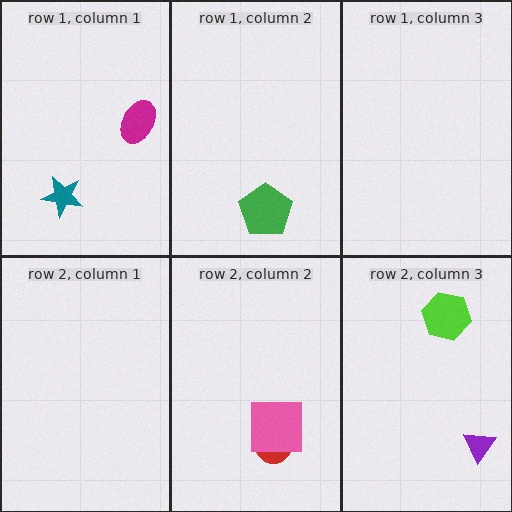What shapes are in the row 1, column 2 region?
The green pentagon.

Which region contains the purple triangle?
The row 2, column 3 region.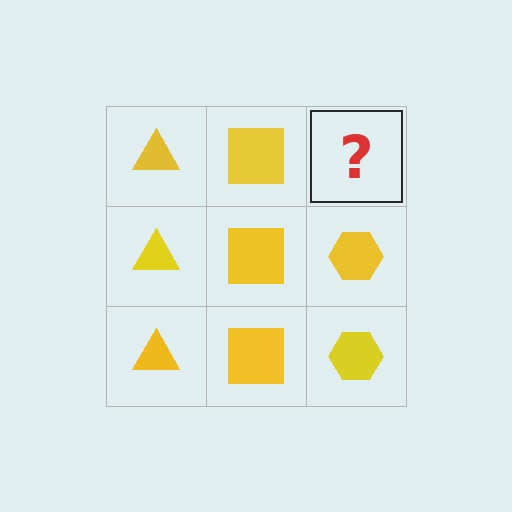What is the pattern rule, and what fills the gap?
The rule is that each column has a consistent shape. The gap should be filled with a yellow hexagon.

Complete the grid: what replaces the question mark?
The question mark should be replaced with a yellow hexagon.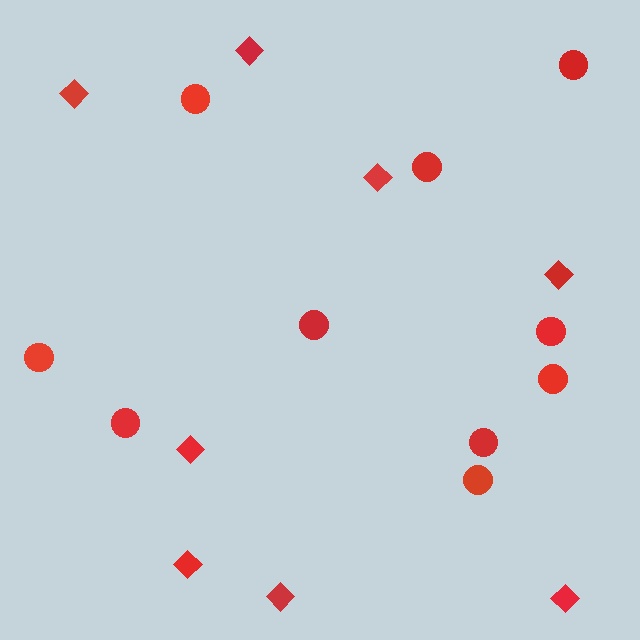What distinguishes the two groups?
There are 2 groups: one group of diamonds (8) and one group of circles (10).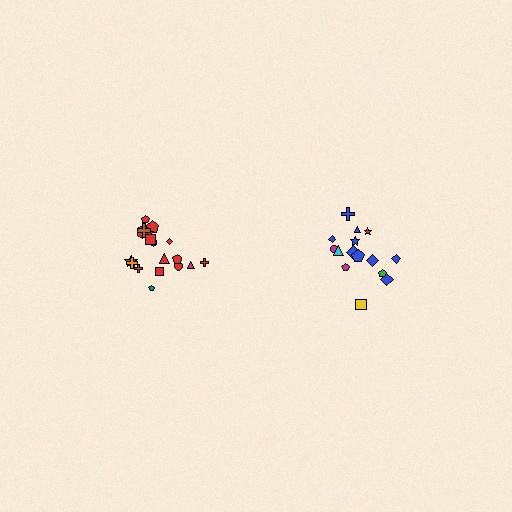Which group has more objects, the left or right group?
The left group.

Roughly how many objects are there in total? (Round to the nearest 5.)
Roughly 35 objects in total.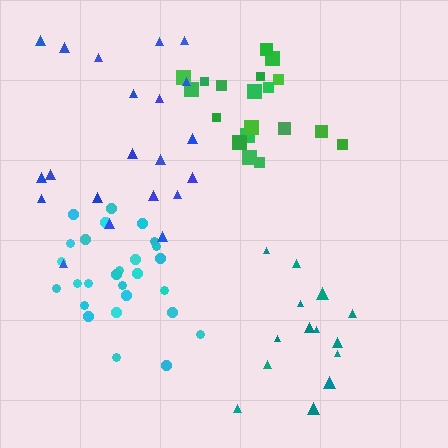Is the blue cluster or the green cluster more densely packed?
Green.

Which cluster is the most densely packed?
Green.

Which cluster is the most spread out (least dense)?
Blue.